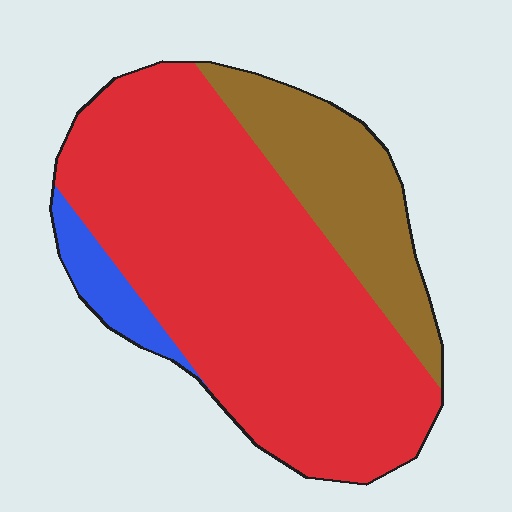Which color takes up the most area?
Red, at roughly 70%.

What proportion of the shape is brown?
Brown takes up about one fifth (1/5) of the shape.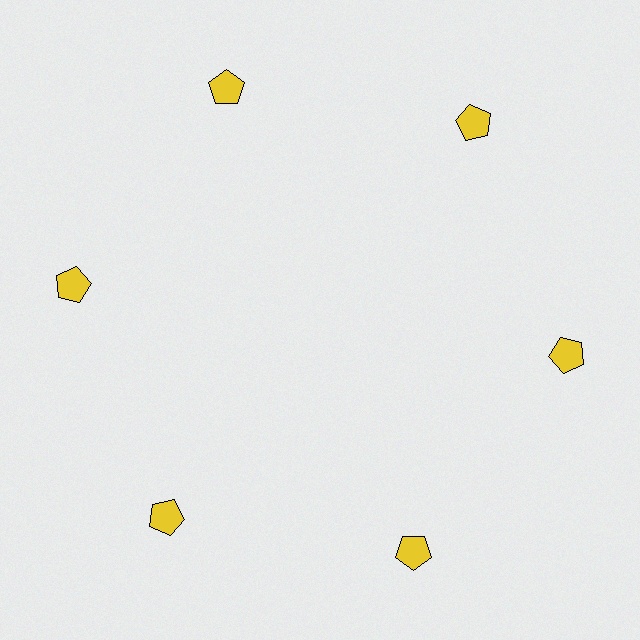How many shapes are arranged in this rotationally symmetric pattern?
There are 6 shapes, arranged in 6 groups of 1.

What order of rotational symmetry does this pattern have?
This pattern has 6-fold rotational symmetry.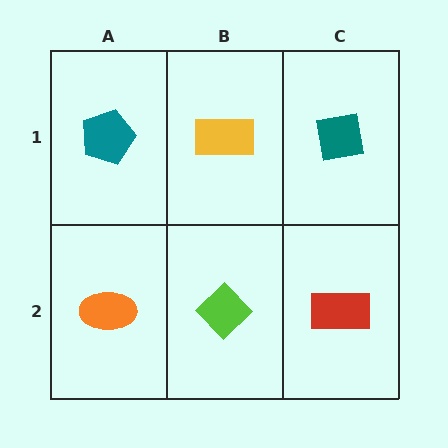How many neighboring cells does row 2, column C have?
2.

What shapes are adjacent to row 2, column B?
A yellow rectangle (row 1, column B), an orange ellipse (row 2, column A), a red rectangle (row 2, column C).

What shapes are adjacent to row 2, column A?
A teal pentagon (row 1, column A), a lime diamond (row 2, column B).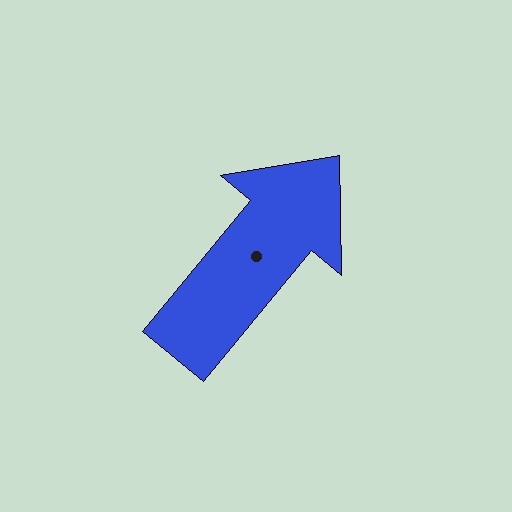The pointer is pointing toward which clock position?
Roughly 1 o'clock.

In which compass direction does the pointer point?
Northeast.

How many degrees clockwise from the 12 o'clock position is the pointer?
Approximately 39 degrees.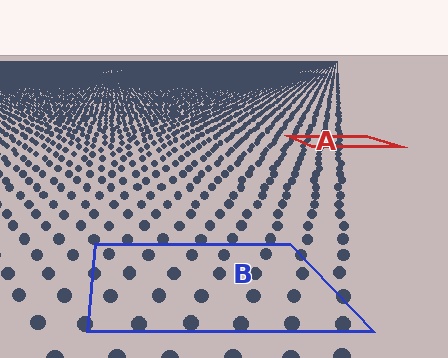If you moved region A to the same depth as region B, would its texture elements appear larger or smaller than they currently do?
They would appear larger. At a closer depth, the same texture elements are projected at a bigger on-screen size.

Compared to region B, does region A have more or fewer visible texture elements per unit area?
Region A has more texture elements per unit area — they are packed more densely because it is farther away.